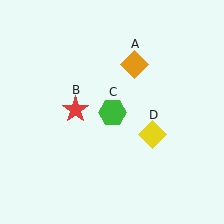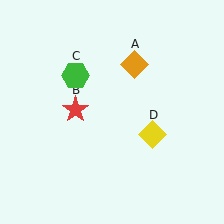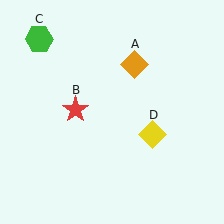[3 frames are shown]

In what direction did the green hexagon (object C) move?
The green hexagon (object C) moved up and to the left.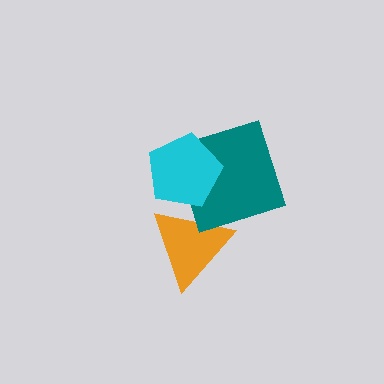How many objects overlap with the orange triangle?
2 objects overlap with the orange triangle.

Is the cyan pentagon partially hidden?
No, no other shape covers it.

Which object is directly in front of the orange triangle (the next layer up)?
The teal square is directly in front of the orange triangle.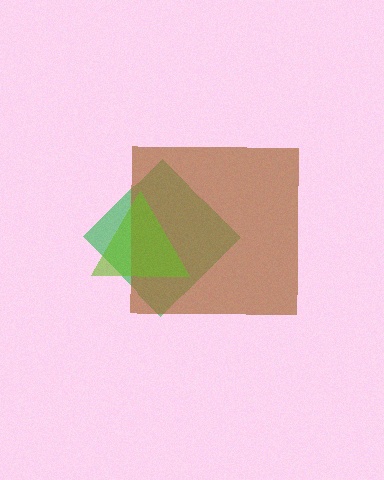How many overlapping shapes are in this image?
There are 3 overlapping shapes in the image.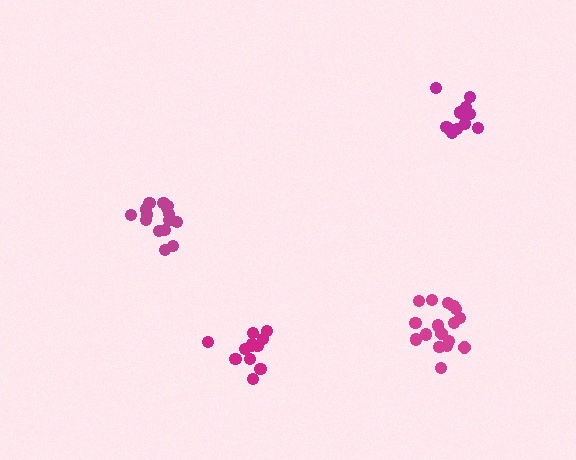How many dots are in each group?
Group 1: 12 dots, Group 2: 17 dots, Group 3: 15 dots, Group 4: 11 dots (55 total).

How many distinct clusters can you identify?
There are 4 distinct clusters.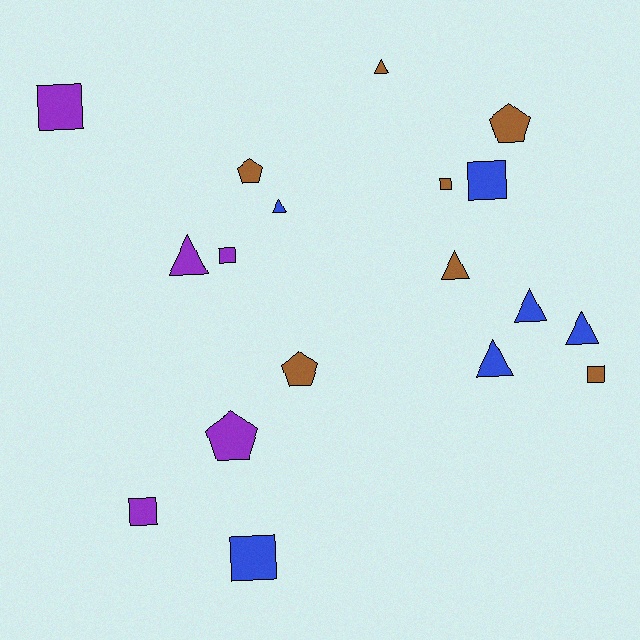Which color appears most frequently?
Brown, with 7 objects.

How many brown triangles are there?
There are 2 brown triangles.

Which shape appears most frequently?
Triangle, with 7 objects.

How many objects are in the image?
There are 18 objects.